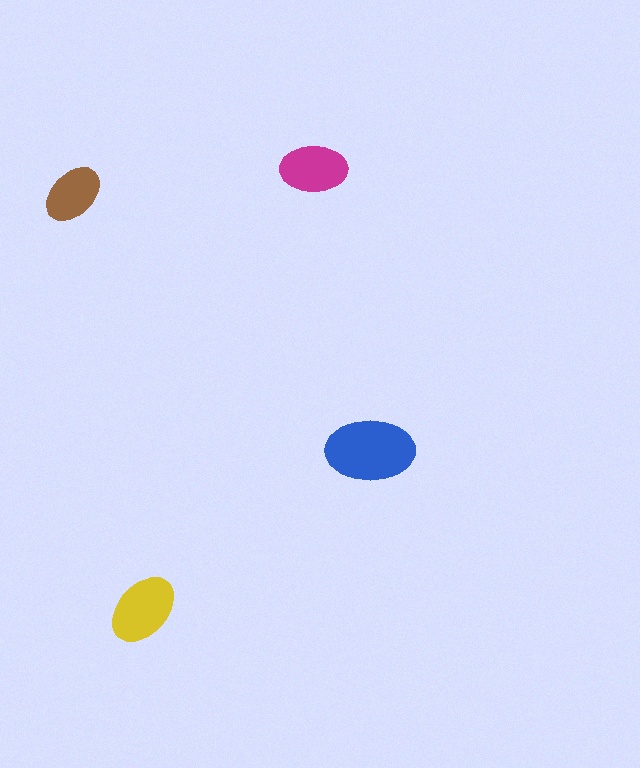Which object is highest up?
The magenta ellipse is topmost.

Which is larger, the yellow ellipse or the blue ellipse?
The blue one.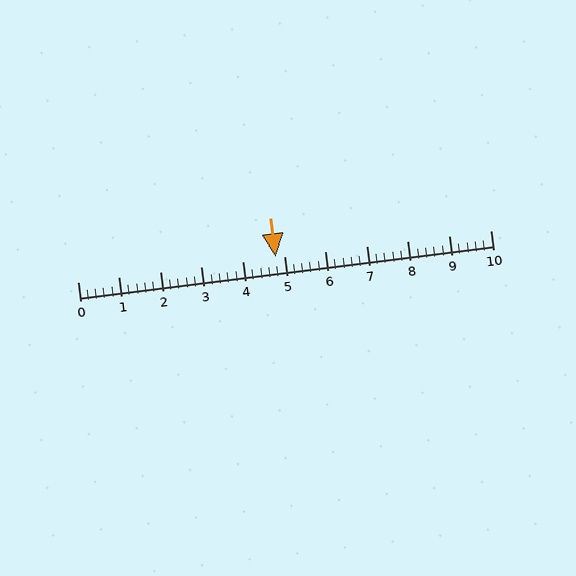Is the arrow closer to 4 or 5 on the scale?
The arrow is closer to 5.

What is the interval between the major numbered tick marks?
The major tick marks are spaced 1 units apart.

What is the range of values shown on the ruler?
The ruler shows values from 0 to 10.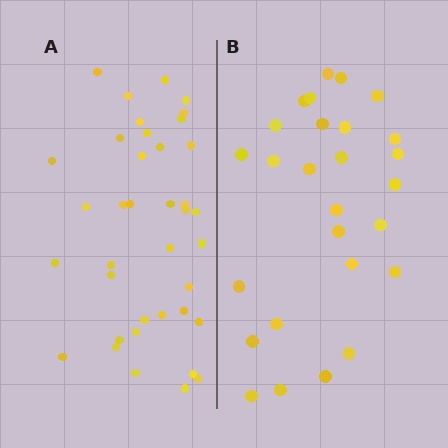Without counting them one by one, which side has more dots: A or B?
Region A (the left region) has more dots.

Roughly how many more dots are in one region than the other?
Region A has roughly 12 or so more dots than region B.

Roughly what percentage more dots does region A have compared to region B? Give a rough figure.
About 40% more.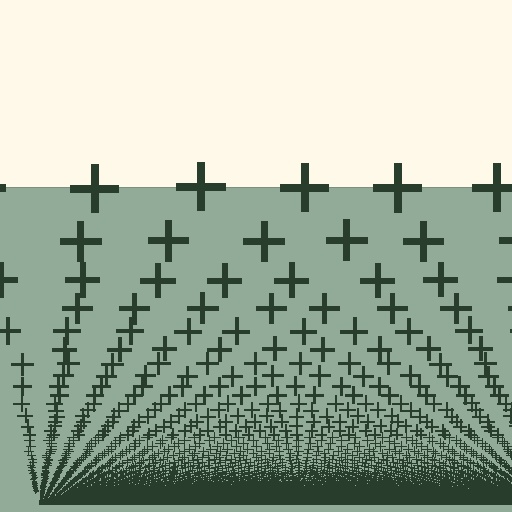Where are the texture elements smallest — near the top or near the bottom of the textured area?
Near the bottom.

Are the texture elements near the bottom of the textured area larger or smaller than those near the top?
Smaller. The gradient is inverted — elements near the bottom are smaller and denser.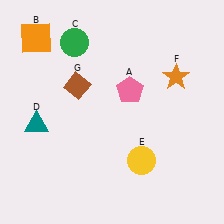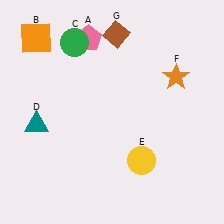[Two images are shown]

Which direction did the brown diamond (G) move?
The brown diamond (G) moved up.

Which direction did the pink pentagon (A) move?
The pink pentagon (A) moved up.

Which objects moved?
The objects that moved are: the pink pentagon (A), the brown diamond (G).